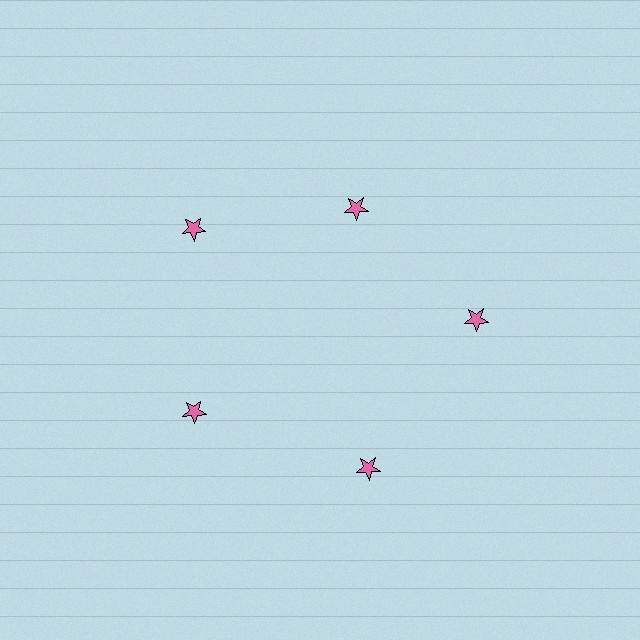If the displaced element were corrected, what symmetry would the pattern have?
It would have 5-fold rotational symmetry — the pattern would map onto itself every 72 degrees.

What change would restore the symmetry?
The symmetry would be restored by moving it outward, back onto the ring so that all 5 stars sit at equal angles and equal distance from the center.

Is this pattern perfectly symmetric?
No. The 5 pink stars are arranged in a ring, but one element near the 1 o'clock position is pulled inward toward the center, breaking the 5-fold rotational symmetry.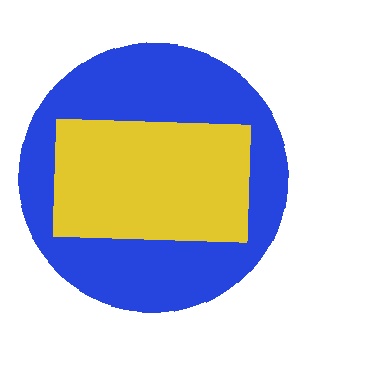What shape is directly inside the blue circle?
The yellow rectangle.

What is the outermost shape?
The blue circle.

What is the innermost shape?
The yellow rectangle.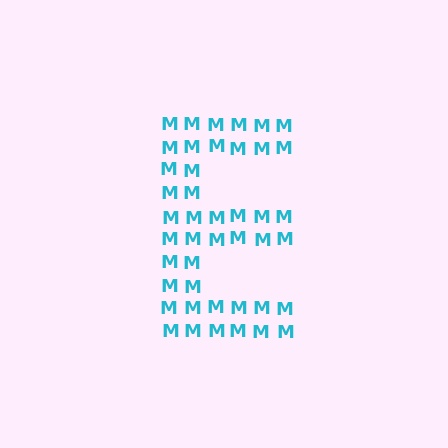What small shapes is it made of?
It is made of small letter M's.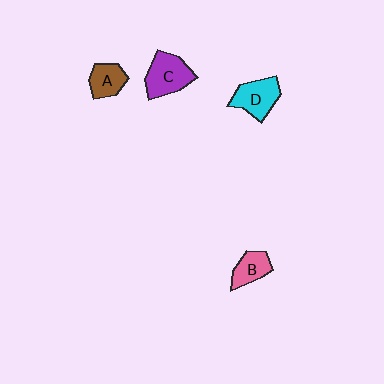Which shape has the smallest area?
Shape B (pink).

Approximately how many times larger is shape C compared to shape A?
Approximately 1.5 times.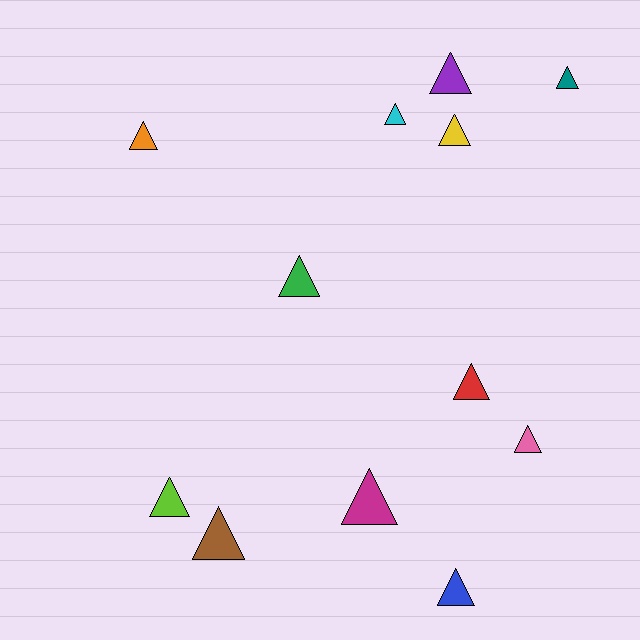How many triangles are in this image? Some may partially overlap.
There are 12 triangles.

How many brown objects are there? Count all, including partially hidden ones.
There is 1 brown object.